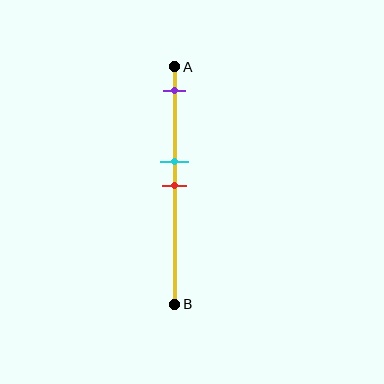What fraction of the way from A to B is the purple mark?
The purple mark is approximately 10% (0.1) of the way from A to B.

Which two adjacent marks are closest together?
The cyan and red marks are the closest adjacent pair.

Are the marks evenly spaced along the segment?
No, the marks are not evenly spaced.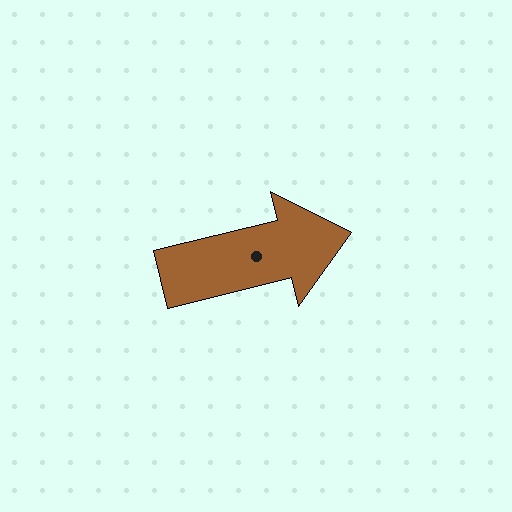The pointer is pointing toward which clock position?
Roughly 3 o'clock.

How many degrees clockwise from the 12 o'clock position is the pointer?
Approximately 76 degrees.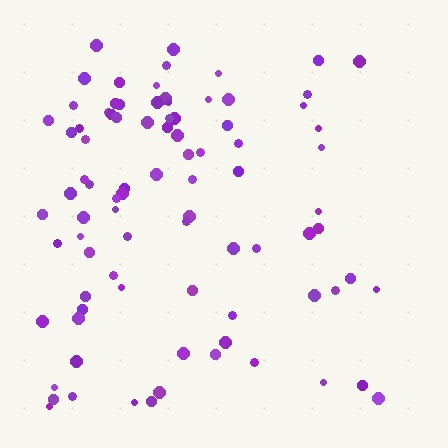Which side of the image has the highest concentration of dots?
The left.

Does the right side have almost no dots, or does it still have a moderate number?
Still a moderate number, just noticeably fewer than the left.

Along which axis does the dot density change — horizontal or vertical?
Horizontal.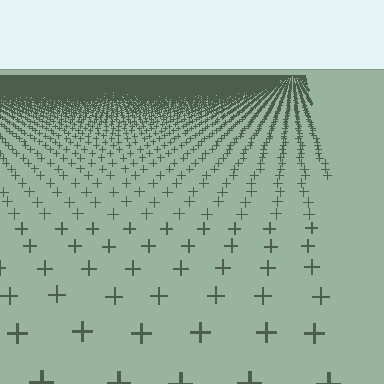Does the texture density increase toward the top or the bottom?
Density increases toward the top.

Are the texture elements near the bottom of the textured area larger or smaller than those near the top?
Larger. Near the bottom, elements are closer to the viewer and appear at a bigger on-screen size.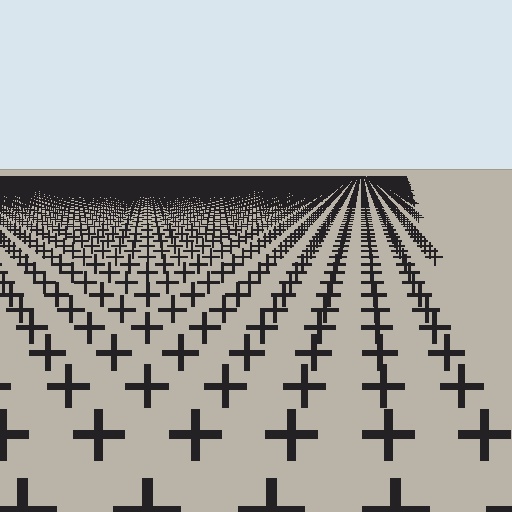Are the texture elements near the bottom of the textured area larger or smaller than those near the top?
Larger. Near the bottom, elements are closer to the viewer and appear at a bigger on-screen size.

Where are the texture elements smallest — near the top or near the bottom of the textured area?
Near the top.